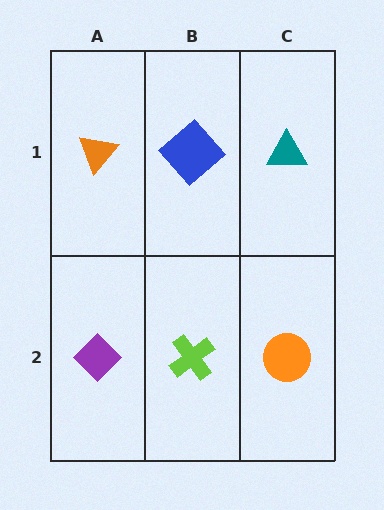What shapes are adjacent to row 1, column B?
A lime cross (row 2, column B), an orange triangle (row 1, column A), a teal triangle (row 1, column C).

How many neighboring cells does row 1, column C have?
2.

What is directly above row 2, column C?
A teal triangle.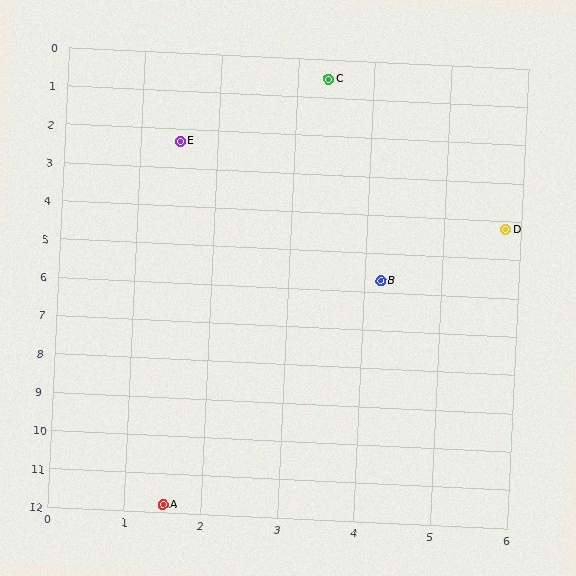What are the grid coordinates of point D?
Point D is at approximately (5.8, 4.2).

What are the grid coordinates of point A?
Point A is at approximately (1.5, 11.8).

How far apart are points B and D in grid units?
Points B and D are about 2.2 grid units apart.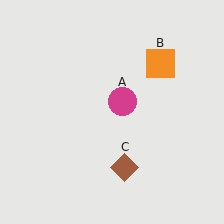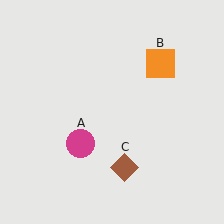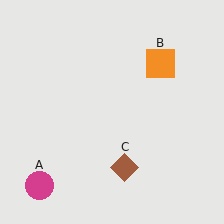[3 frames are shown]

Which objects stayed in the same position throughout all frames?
Orange square (object B) and brown diamond (object C) remained stationary.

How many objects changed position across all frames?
1 object changed position: magenta circle (object A).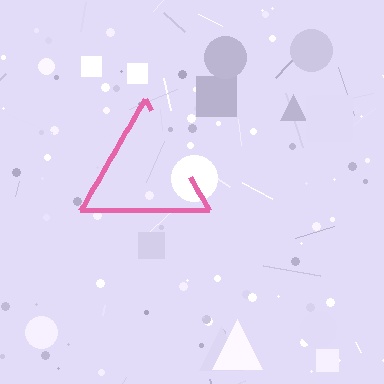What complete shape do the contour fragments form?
The contour fragments form a triangle.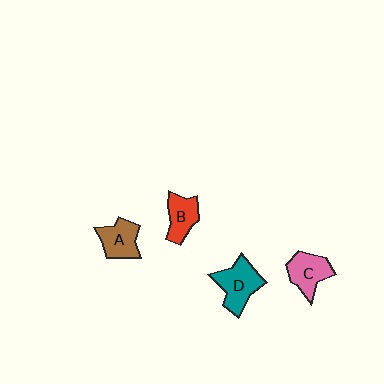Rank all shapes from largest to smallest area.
From largest to smallest: D (teal), C (pink), A (brown), B (red).